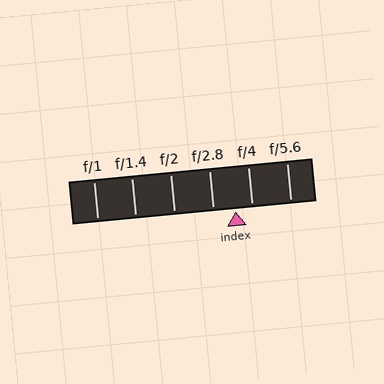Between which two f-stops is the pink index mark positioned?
The index mark is between f/2.8 and f/4.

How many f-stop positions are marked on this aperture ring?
There are 6 f-stop positions marked.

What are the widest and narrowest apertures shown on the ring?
The widest aperture shown is f/1 and the narrowest is f/5.6.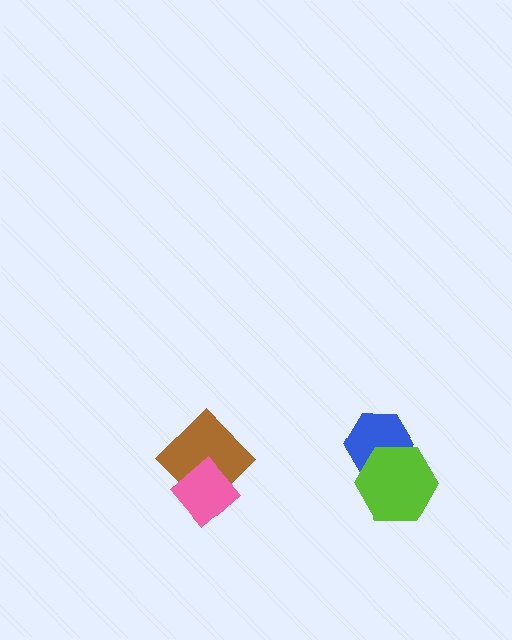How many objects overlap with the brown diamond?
1 object overlaps with the brown diamond.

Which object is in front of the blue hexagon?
The lime hexagon is in front of the blue hexagon.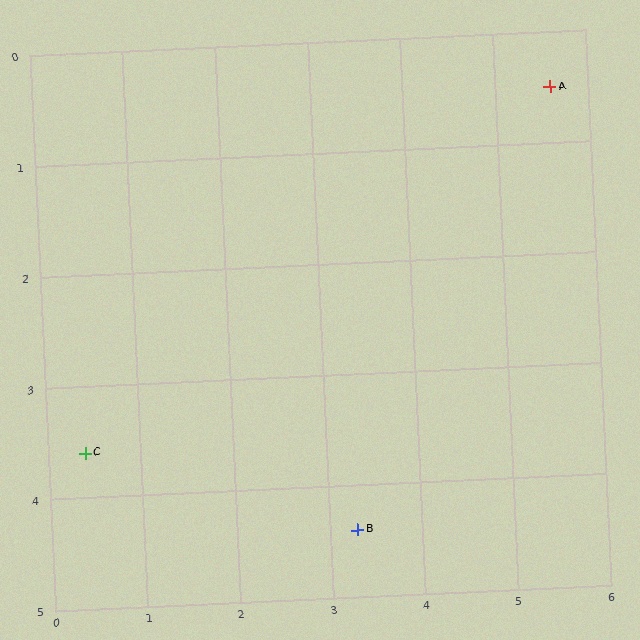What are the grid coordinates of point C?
Point C is at approximately (0.4, 3.6).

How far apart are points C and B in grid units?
Points C and B are about 3.0 grid units apart.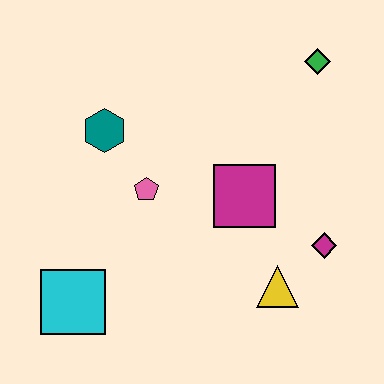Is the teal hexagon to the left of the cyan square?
No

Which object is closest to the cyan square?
The pink pentagon is closest to the cyan square.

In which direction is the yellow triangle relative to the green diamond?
The yellow triangle is below the green diamond.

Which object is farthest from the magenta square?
The cyan square is farthest from the magenta square.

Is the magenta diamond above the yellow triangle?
Yes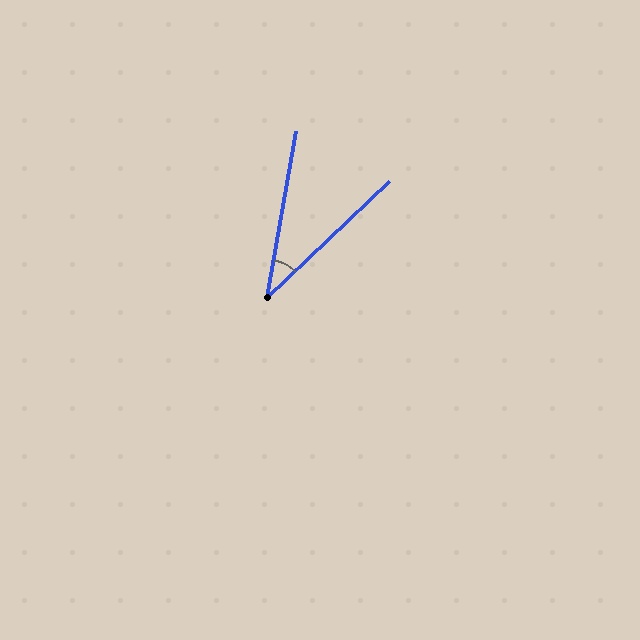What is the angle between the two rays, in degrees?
Approximately 37 degrees.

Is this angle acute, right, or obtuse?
It is acute.